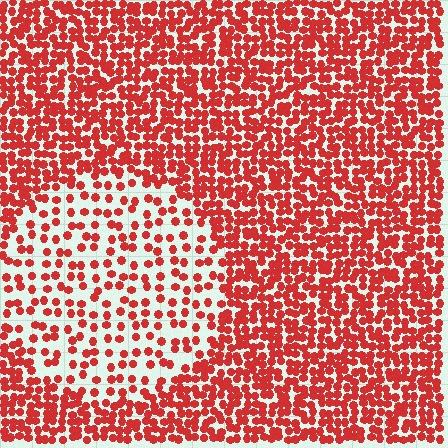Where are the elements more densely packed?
The elements are more densely packed outside the circle boundary.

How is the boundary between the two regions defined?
The boundary is defined by a change in element density (approximately 2.4x ratio). All elements are the same color, size, and shape.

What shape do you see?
I see a circle.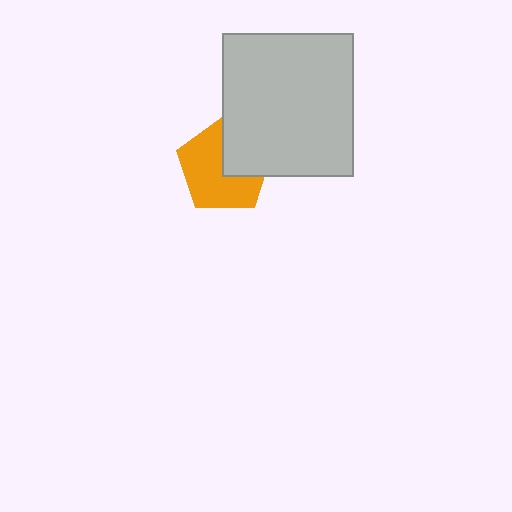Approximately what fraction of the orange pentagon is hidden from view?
Roughly 36% of the orange pentagon is hidden behind the light gray rectangle.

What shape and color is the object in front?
The object in front is a light gray rectangle.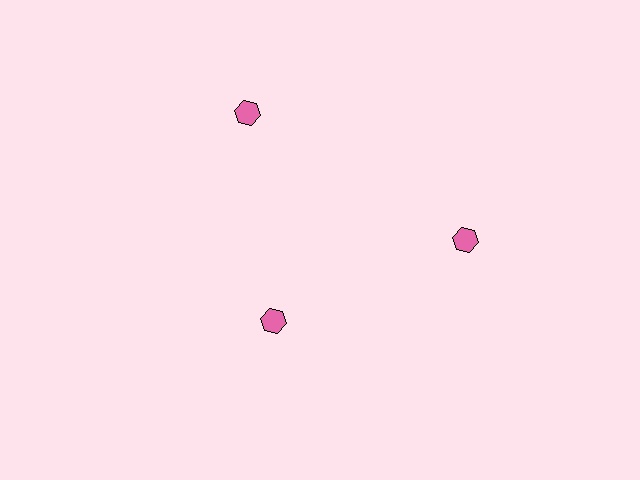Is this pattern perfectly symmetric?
No. The 3 pink hexagons are arranged in a ring, but one element near the 7 o'clock position is pulled inward toward the center, breaking the 3-fold rotational symmetry.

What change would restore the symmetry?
The symmetry would be restored by moving it outward, back onto the ring so that all 3 hexagons sit at equal angles and equal distance from the center.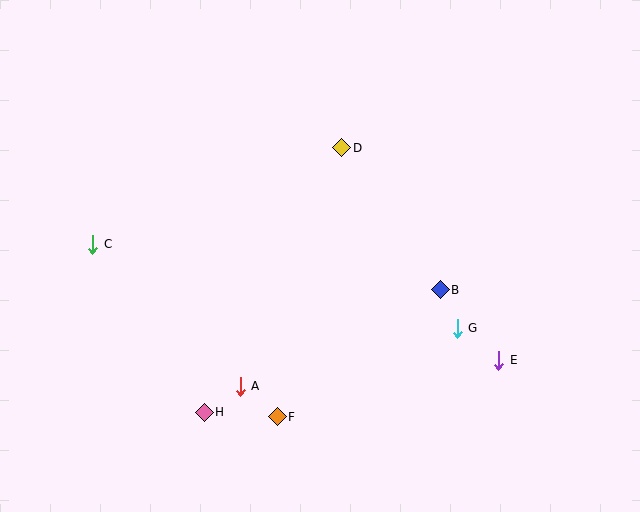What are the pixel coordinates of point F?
Point F is at (277, 417).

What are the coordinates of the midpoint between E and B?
The midpoint between E and B is at (470, 325).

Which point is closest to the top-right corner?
Point D is closest to the top-right corner.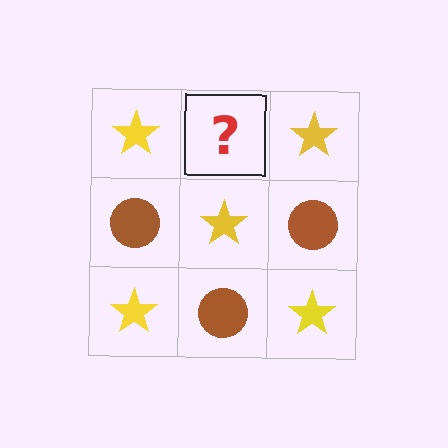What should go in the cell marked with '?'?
The missing cell should contain a brown circle.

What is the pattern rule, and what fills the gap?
The rule is that it alternates yellow star and brown circle in a checkerboard pattern. The gap should be filled with a brown circle.